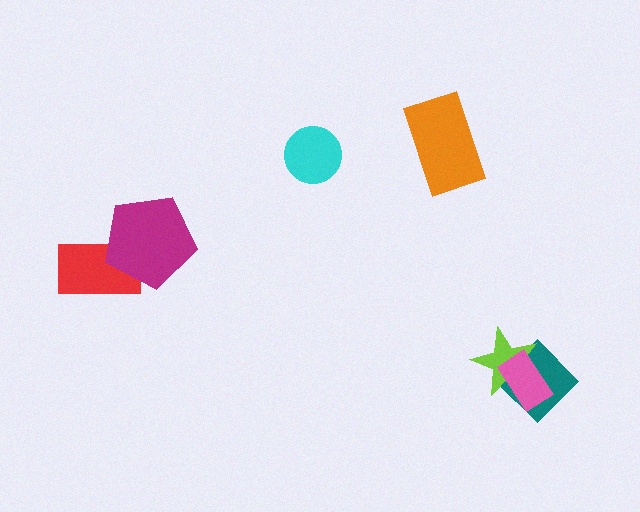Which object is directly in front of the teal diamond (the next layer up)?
The lime star is directly in front of the teal diamond.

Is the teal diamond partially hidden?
Yes, it is partially covered by another shape.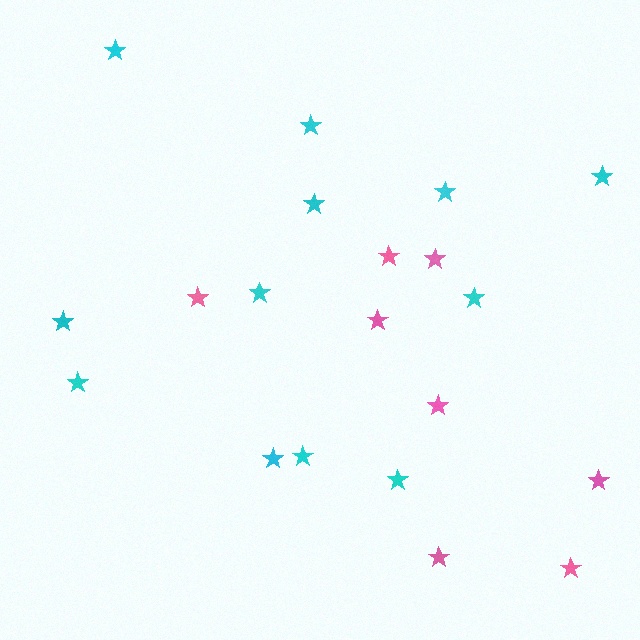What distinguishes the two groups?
There are 2 groups: one group of pink stars (8) and one group of cyan stars (12).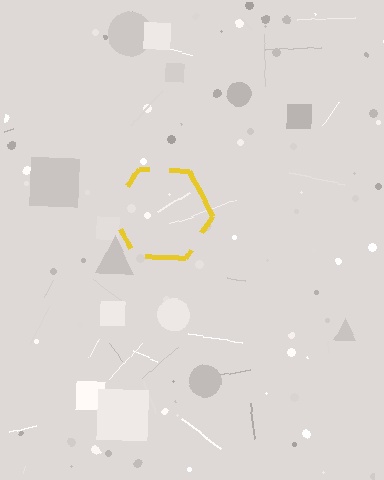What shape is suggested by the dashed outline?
The dashed outline suggests a hexagon.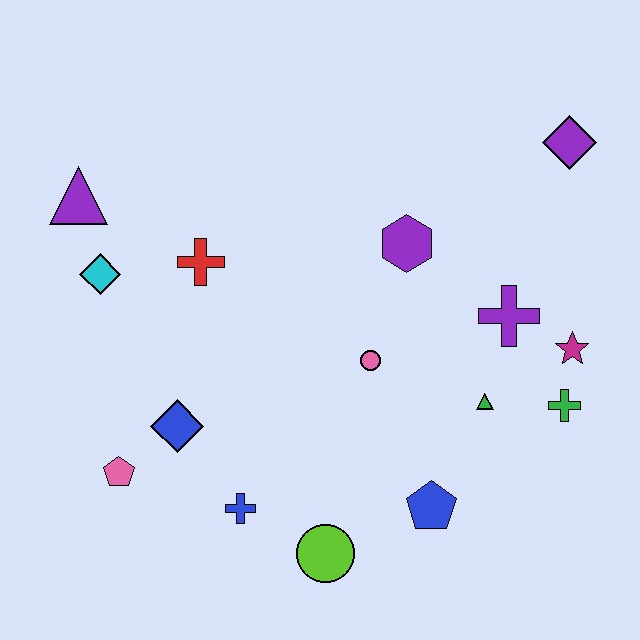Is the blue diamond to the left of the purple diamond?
Yes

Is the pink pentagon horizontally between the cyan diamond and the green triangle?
Yes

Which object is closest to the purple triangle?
The cyan diamond is closest to the purple triangle.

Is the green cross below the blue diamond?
No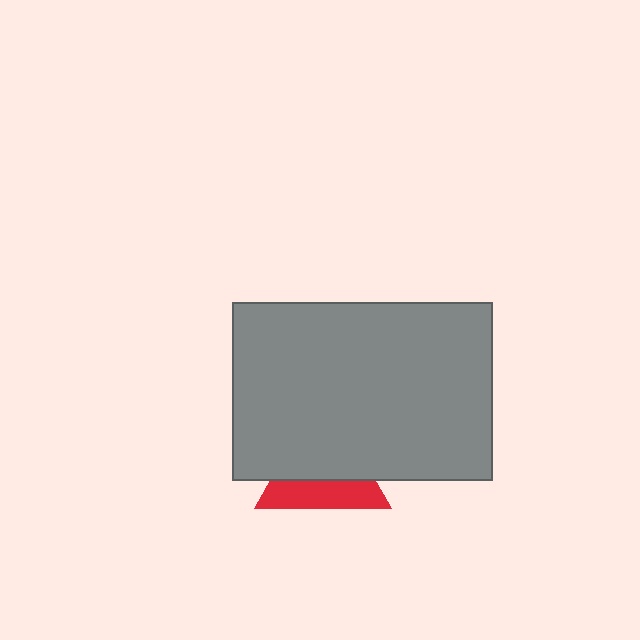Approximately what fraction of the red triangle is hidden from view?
Roughly 59% of the red triangle is hidden behind the gray rectangle.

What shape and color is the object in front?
The object in front is a gray rectangle.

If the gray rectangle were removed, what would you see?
You would see the complete red triangle.